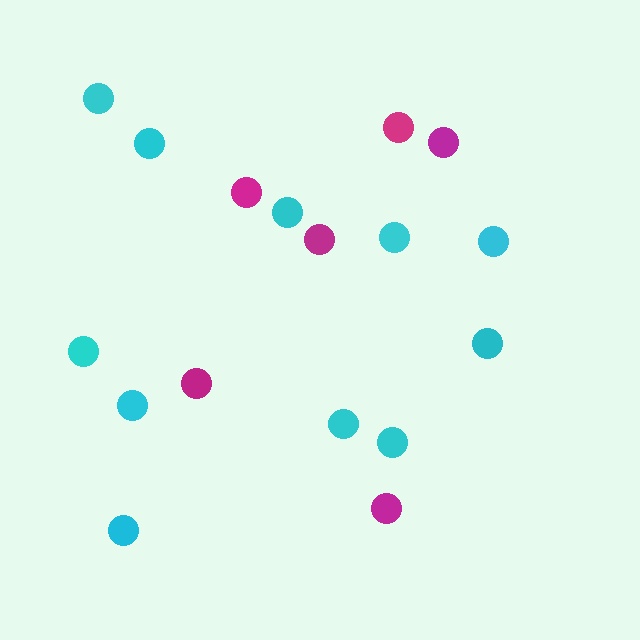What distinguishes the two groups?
There are 2 groups: one group of cyan circles (11) and one group of magenta circles (6).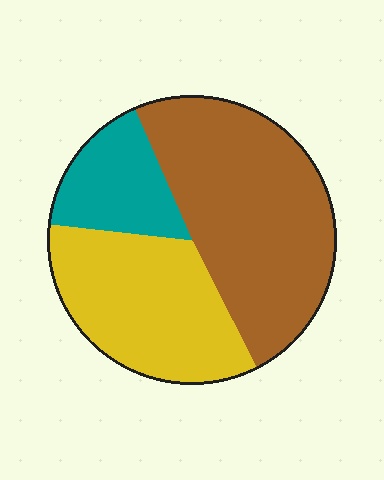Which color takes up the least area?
Teal, at roughly 15%.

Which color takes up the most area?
Brown, at roughly 50%.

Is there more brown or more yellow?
Brown.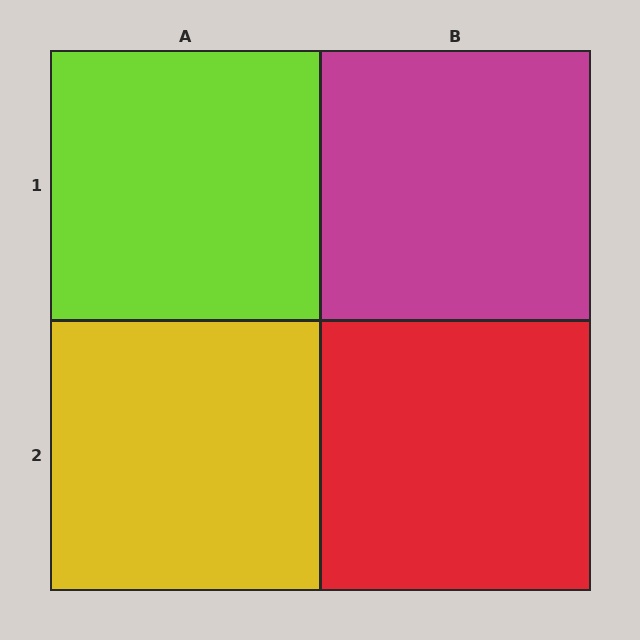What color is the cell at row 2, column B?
Red.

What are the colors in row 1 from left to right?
Lime, magenta.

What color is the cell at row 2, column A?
Yellow.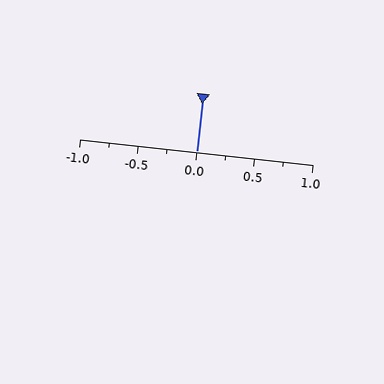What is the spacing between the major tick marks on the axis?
The major ticks are spaced 0.5 apart.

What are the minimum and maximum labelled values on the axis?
The axis runs from -1.0 to 1.0.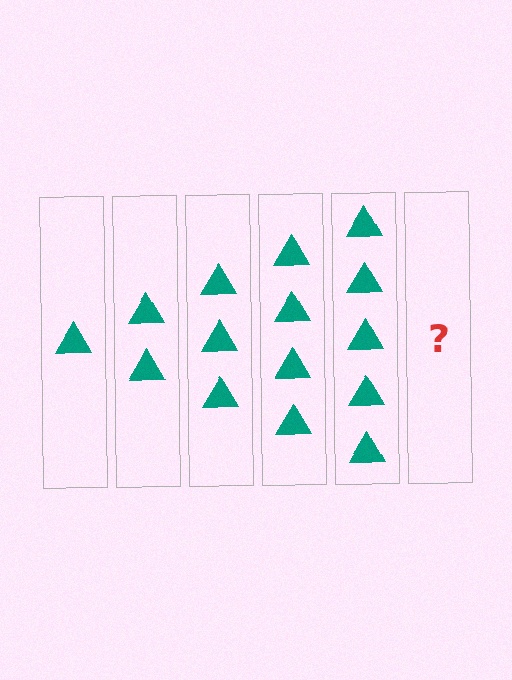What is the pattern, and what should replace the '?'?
The pattern is that each step adds one more triangle. The '?' should be 6 triangles.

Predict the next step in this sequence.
The next step is 6 triangles.